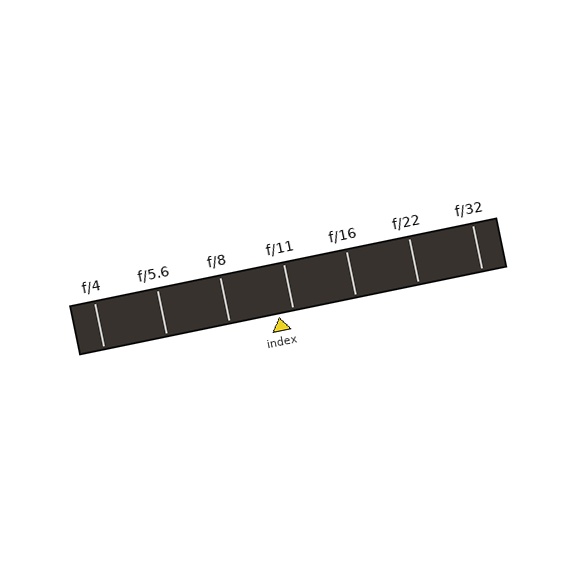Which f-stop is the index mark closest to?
The index mark is closest to f/11.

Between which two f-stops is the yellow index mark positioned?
The index mark is between f/8 and f/11.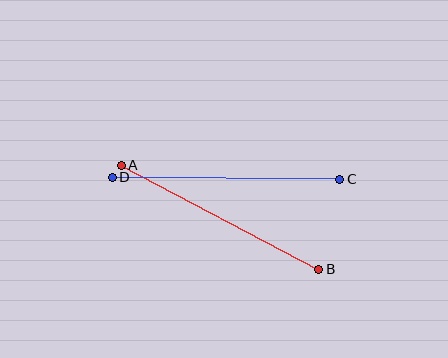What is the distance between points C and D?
The distance is approximately 227 pixels.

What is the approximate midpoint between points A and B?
The midpoint is at approximately (220, 217) pixels.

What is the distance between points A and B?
The distance is approximately 223 pixels.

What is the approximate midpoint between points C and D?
The midpoint is at approximately (226, 178) pixels.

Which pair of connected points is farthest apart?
Points C and D are farthest apart.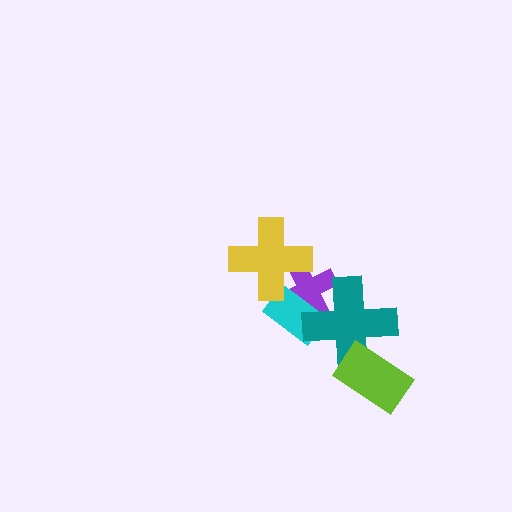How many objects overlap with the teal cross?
3 objects overlap with the teal cross.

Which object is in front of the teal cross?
The lime rectangle is in front of the teal cross.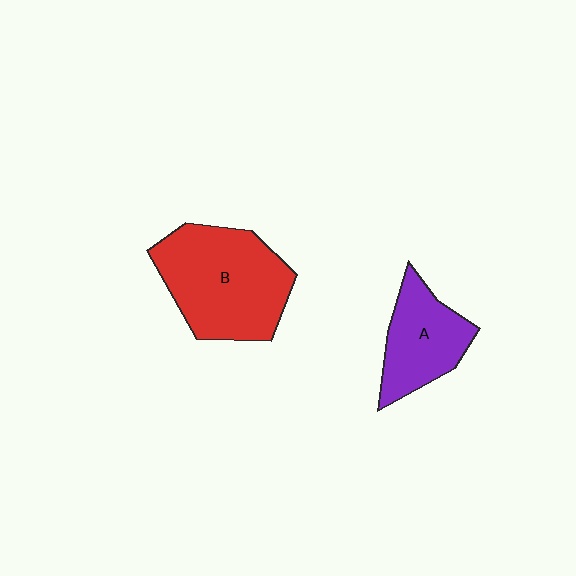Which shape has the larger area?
Shape B (red).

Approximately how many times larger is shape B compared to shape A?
Approximately 1.7 times.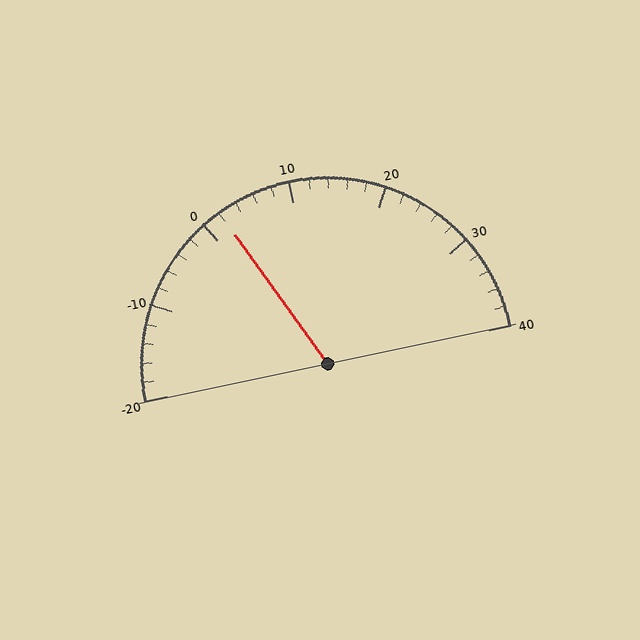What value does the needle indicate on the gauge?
The needle indicates approximately 2.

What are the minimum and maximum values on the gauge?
The gauge ranges from -20 to 40.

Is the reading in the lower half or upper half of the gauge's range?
The reading is in the lower half of the range (-20 to 40).